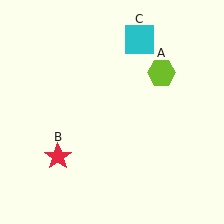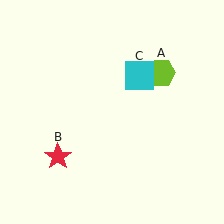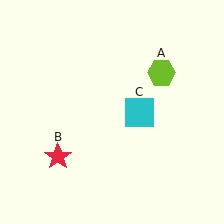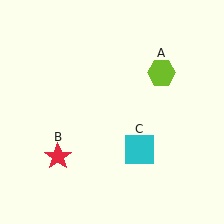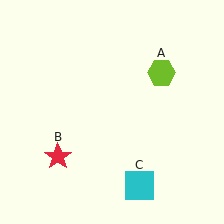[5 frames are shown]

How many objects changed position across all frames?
1 object changed position: cyan square (object C).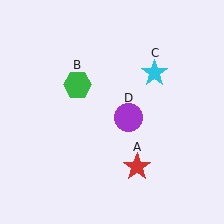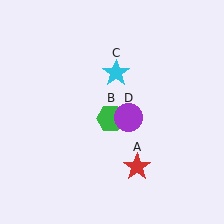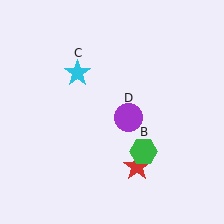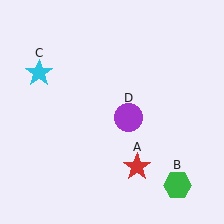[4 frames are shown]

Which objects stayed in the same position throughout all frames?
Red star (object A) and purple circle (object D) remained stationary.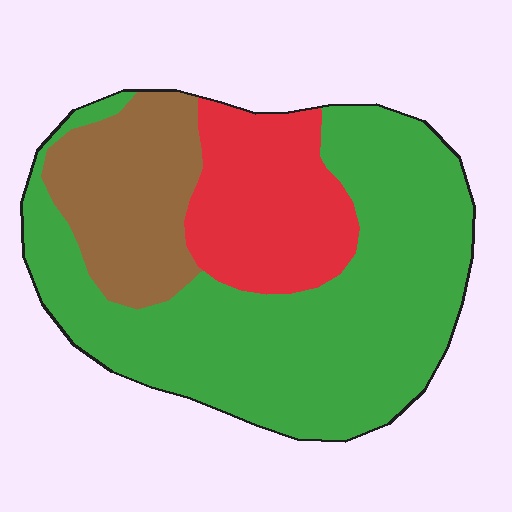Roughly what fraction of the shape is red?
Red covers around 20% of the shape.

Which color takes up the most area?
Green, at roughly 60%.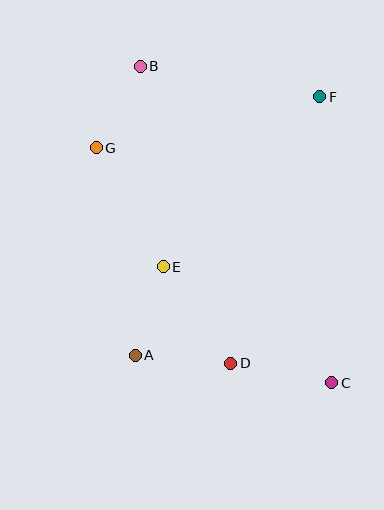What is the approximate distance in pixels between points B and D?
The distance between B and D is approximately 310 pixels.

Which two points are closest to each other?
Points B and G are closest to each other.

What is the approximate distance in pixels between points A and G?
The distance between A and G is approximately 211 pixels.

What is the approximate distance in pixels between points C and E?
The distance between C and E is approximately 204 pixels.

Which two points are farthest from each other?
Points B and C are farthest from each other.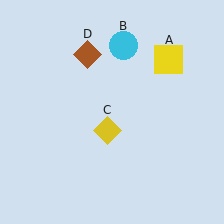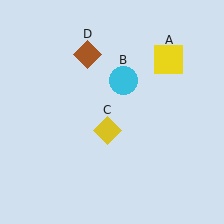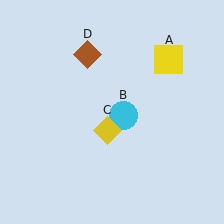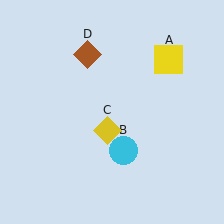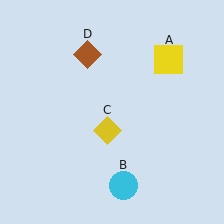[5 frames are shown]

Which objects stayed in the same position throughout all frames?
Yellow square (object A) and yellow diamond (object C) and brown diamond (object D) remained stationary.